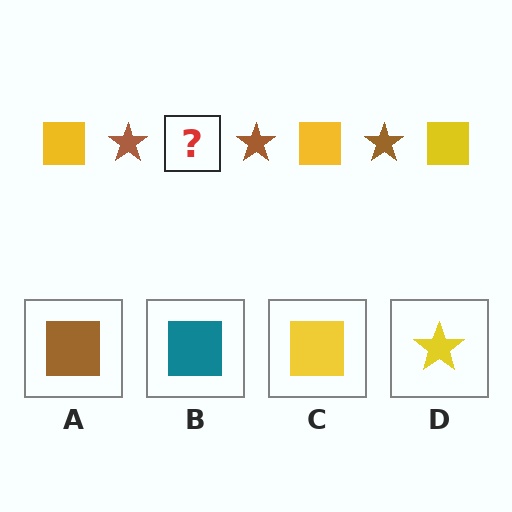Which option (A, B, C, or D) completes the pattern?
C.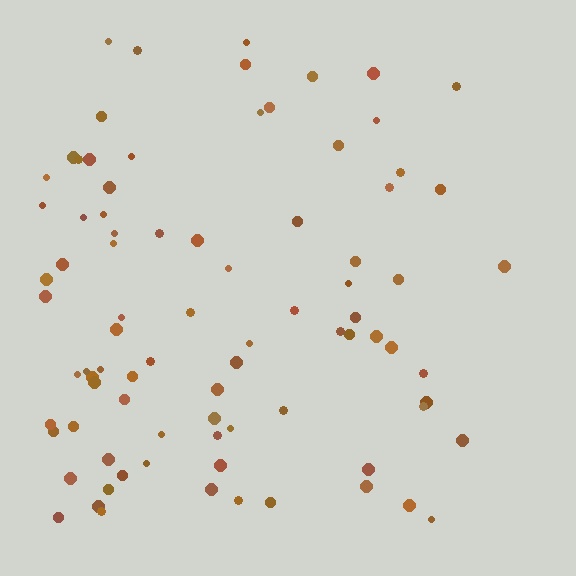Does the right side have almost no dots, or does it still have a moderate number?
Still a moderate number, just noticeably fewer than the left.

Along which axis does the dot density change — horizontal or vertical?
Horizontal.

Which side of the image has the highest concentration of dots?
The left.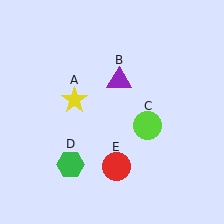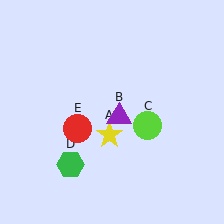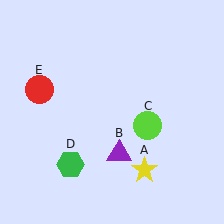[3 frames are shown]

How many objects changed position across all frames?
3 objects changed position: yellow star (object A), purple triangle (object B), red circle (object E).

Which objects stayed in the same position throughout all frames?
Lime circle (object C) and green hexagon (object D) remained stationary.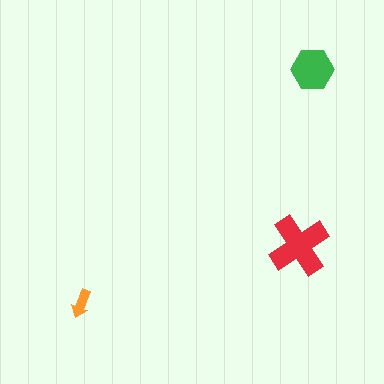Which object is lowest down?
The orange arrow is bottommost.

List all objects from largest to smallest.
The red cross, the green hexagon, the orange arrow.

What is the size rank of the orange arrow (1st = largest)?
3rd.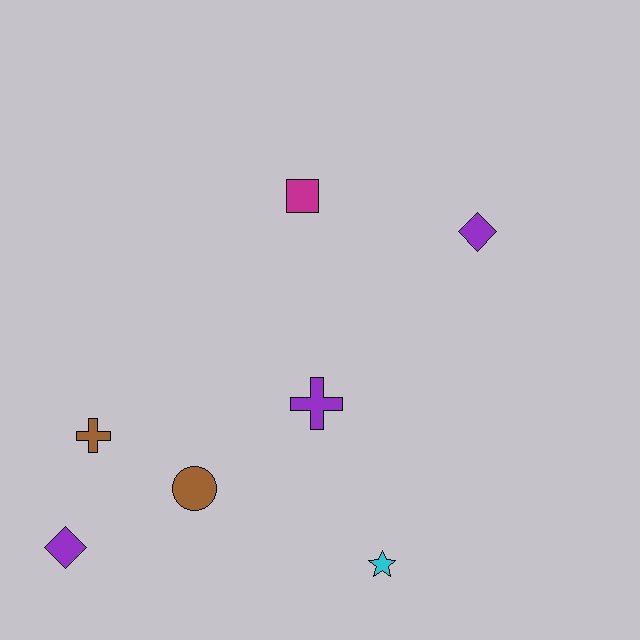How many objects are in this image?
There are 7 objects.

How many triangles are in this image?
There are no triangles.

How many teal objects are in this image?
There are no teal objects.